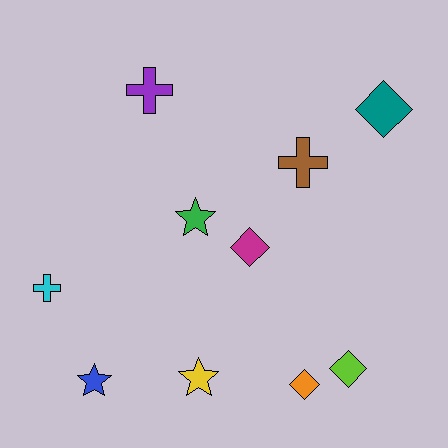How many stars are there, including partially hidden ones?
There are 3 stars.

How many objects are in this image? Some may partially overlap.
There are 10 objects.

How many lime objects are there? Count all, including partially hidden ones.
There is 1 lime object.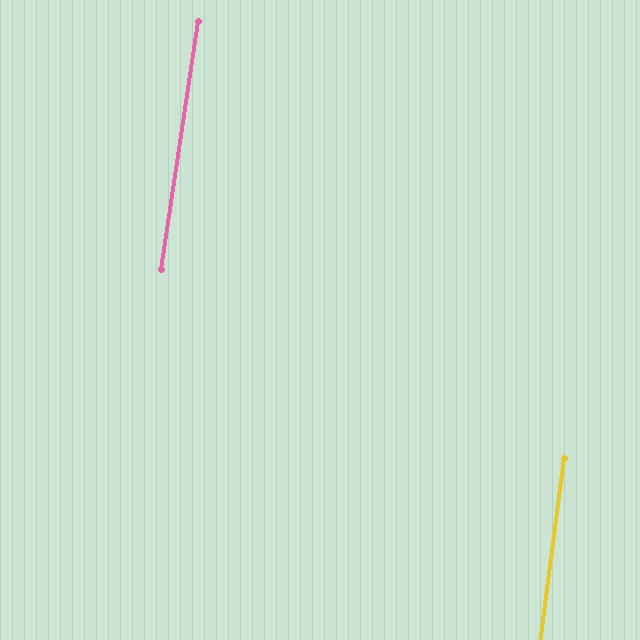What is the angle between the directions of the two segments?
Approximately 1 degree.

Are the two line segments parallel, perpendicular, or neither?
Parallel — their directions differ by only 0.9°.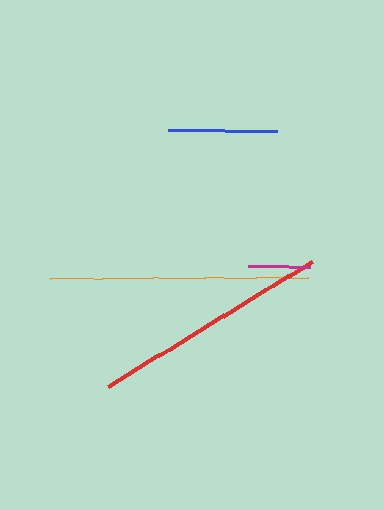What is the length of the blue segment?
The blue segment is approximately 109 pixels long.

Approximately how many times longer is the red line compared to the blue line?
The red line is approximately 2.2 times the length of the blue line.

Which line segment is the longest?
The orange line is the longest at approximately 258 pixels.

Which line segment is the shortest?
The magenta line is the shortest at approximately 62 pixels.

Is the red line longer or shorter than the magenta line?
The red line is longer than the magenta line.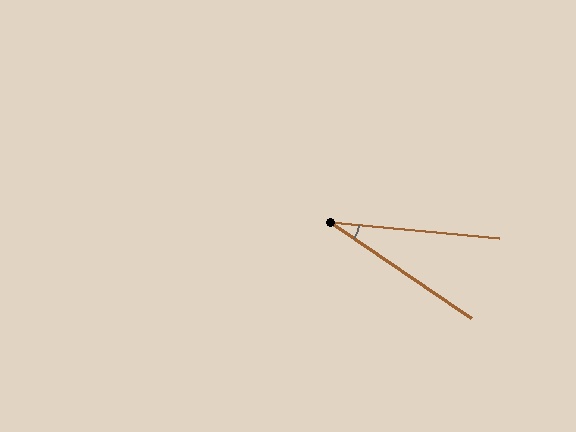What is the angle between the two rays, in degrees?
Approximately 29 degrees.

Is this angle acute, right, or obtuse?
It is acute.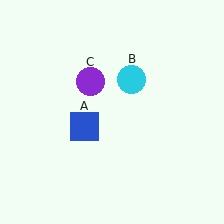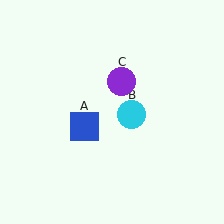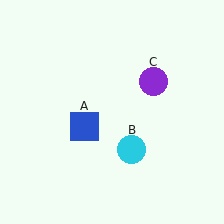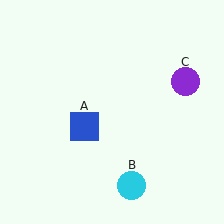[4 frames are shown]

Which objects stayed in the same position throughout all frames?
Blue square (object A) remained stationary.